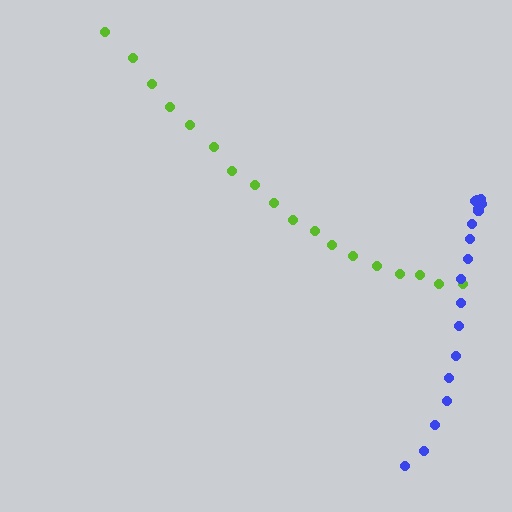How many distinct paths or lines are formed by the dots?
There are 2 distinct paths.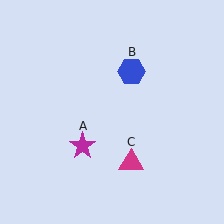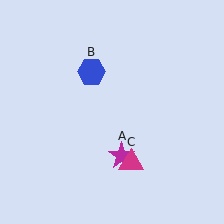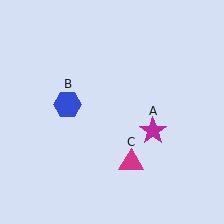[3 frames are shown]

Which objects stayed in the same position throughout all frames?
Magenta triangle (object C) remained stationary.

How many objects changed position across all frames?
2 objects changed position: magenta star (object A), blue hexagon (object B).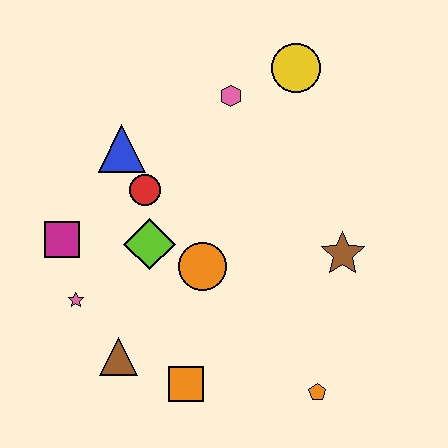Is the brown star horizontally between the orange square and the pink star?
No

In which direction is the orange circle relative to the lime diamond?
The orange circle is to the right of the lime diamond.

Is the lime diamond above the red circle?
No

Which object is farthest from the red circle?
The orange pentagon is farthest from the red circle.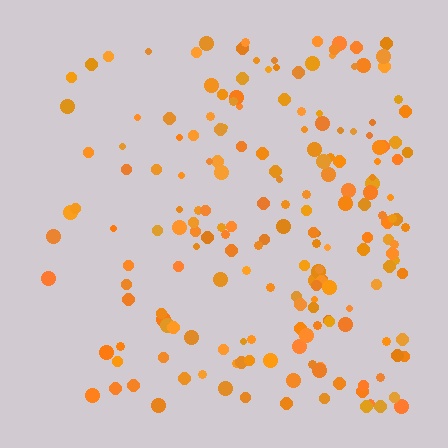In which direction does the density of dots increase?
From left to right, with the right side densest.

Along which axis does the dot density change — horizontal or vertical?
Horizontal.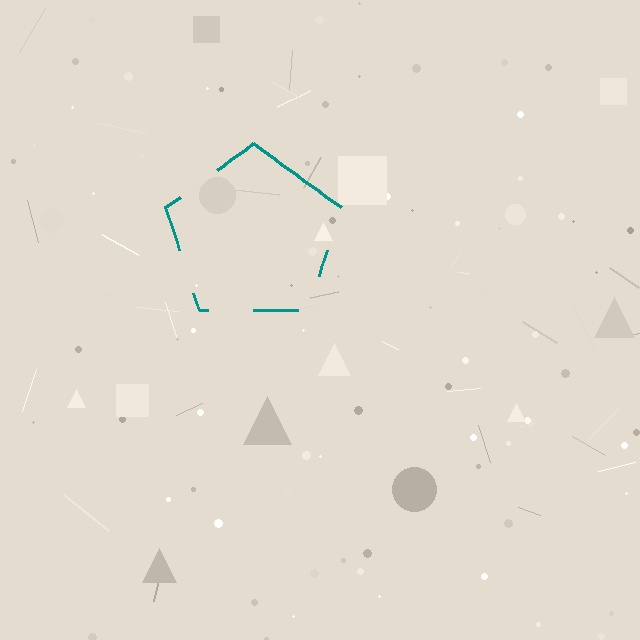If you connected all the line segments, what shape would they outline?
They would outline a pentagon.